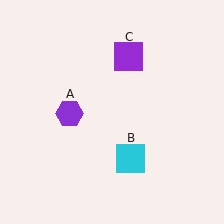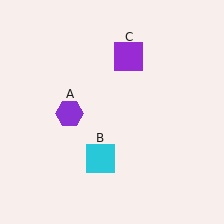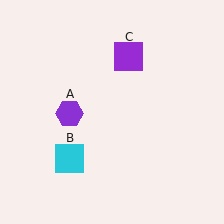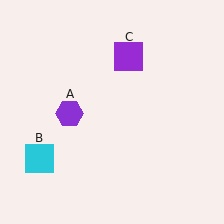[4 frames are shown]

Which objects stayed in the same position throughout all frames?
Purple hexagon (object A) and purple square (object C) remained stationary.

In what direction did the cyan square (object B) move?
The cyan square (object B) moved left.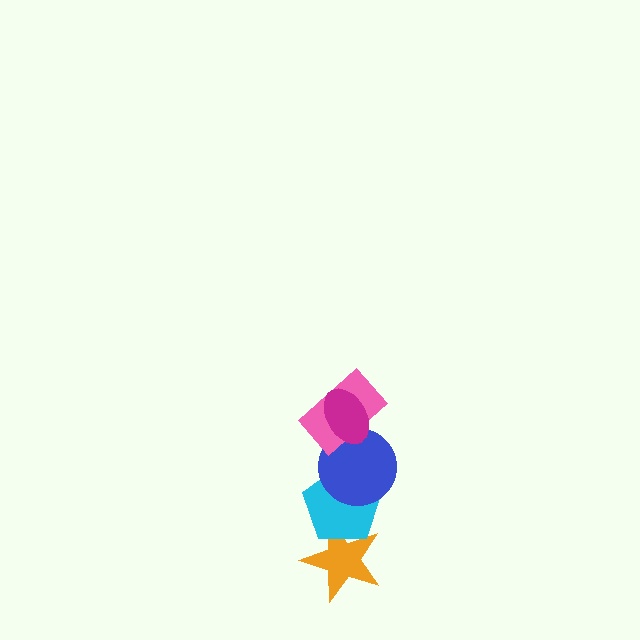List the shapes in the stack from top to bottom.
From top to bottom: the magenta ellipse, the pink rectangle, the blue circle, the cyan pentagon, the orange star.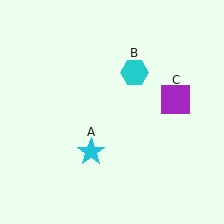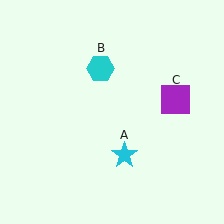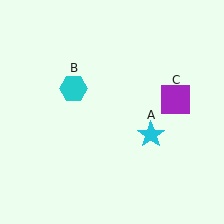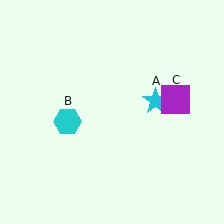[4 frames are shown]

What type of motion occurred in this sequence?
The cyan star (object A), cyan hexagon (object B) rotated counterclockwise around the center of the scene.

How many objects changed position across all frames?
2 objects changed position: cyan star (object A), cyan hexagon (object B).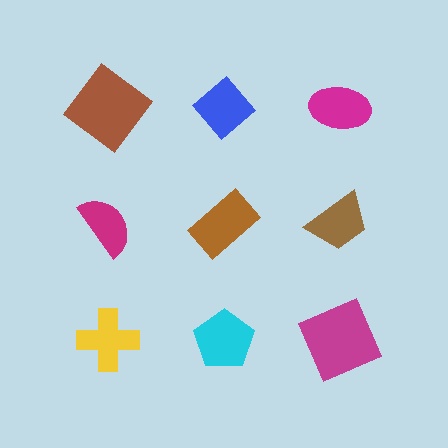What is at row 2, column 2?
A brown rectangle.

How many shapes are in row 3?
3 shapes.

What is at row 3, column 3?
A magenta square.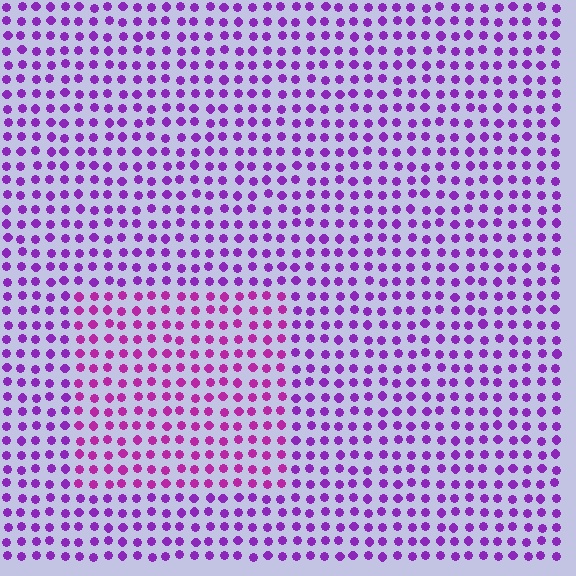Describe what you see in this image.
The image is filled with small purple elements in a uniform arrangement. A rectangle-shaped region is visible where the elements are tinted to a slightly different hue, forming a subtle color boundary.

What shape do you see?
I see a rectangle.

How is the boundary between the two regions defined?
The boundary is defined purely by a slight shift in hue (about 27 degrees). Spacing, size, and orientation are identical on both sides.